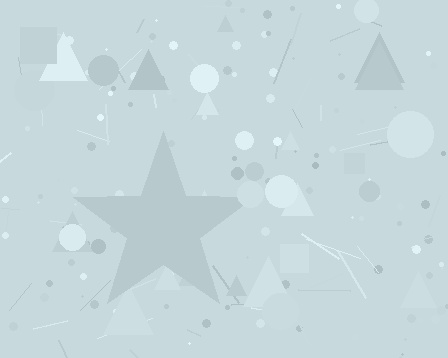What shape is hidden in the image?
A star is hidden in the image.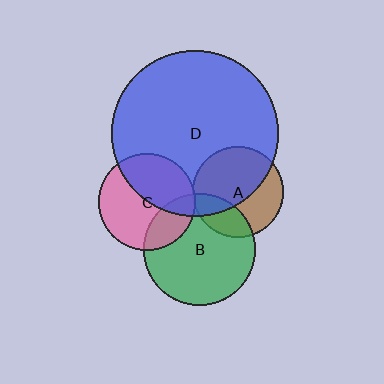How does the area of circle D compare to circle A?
Approximately 3.3 times.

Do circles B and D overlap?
Yes.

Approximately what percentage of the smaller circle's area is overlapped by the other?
Approximately 10%.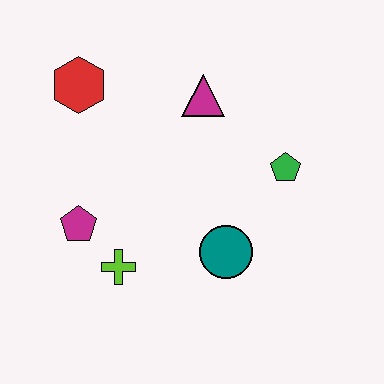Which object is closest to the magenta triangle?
The green pentagon is closest to the magenta triangle.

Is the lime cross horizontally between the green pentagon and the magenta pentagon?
Yes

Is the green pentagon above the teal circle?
Yes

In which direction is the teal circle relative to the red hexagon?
The teal circle is below the red hexagon.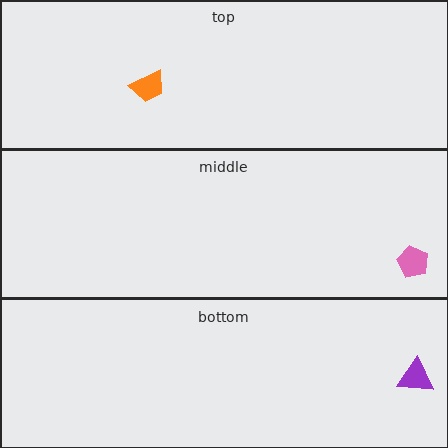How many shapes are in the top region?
1.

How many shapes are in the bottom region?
1.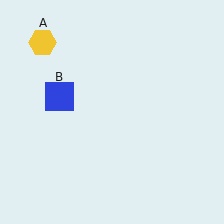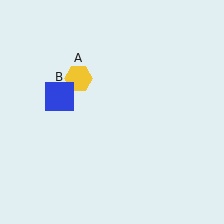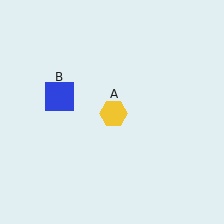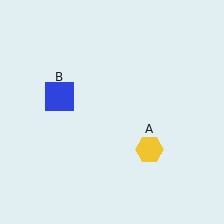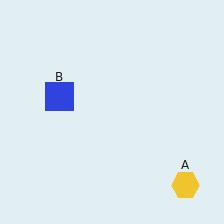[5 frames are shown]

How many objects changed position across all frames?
1 object changed position: yellow hexagon (object A).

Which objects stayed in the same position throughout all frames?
Blue square (object B) remained stationary.